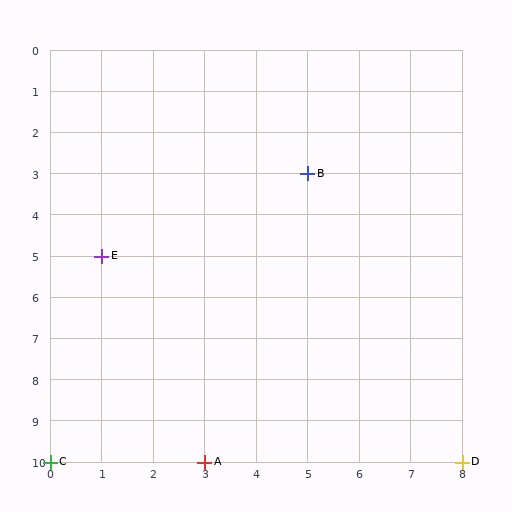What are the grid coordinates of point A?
Point A is at grid coordinates (3, 10).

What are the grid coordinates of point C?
Point C is at grid coordinates (0, 10).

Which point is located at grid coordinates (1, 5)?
Point E is at (1, 5).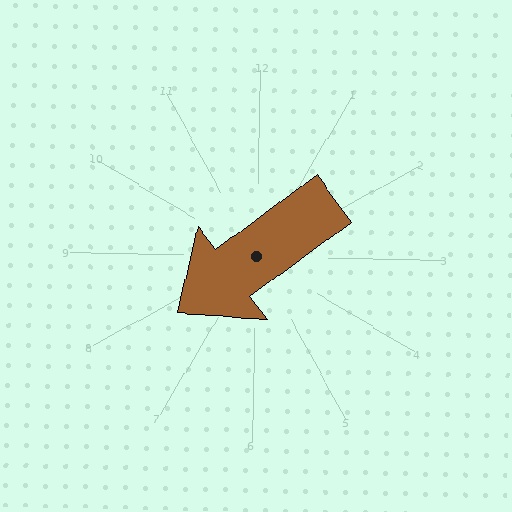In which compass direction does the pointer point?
Southwest.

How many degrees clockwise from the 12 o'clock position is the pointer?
Approximately 233 degrees.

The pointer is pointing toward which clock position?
Roughly 8 o'clock.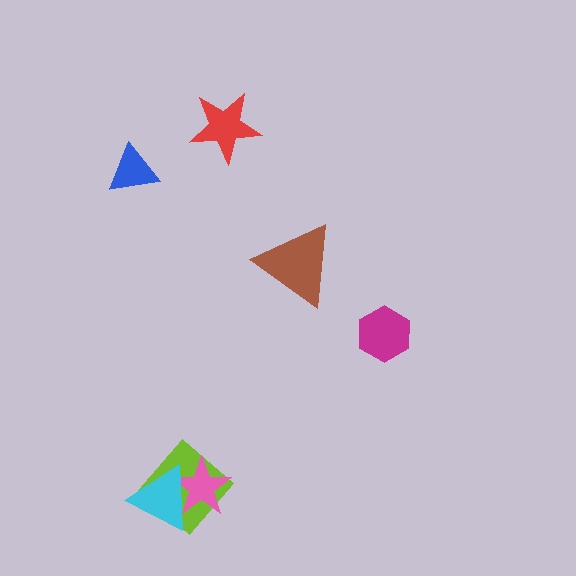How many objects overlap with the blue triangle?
0 objects overlap with the blue triangle.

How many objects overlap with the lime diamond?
2 objects overlap with the lime diamond.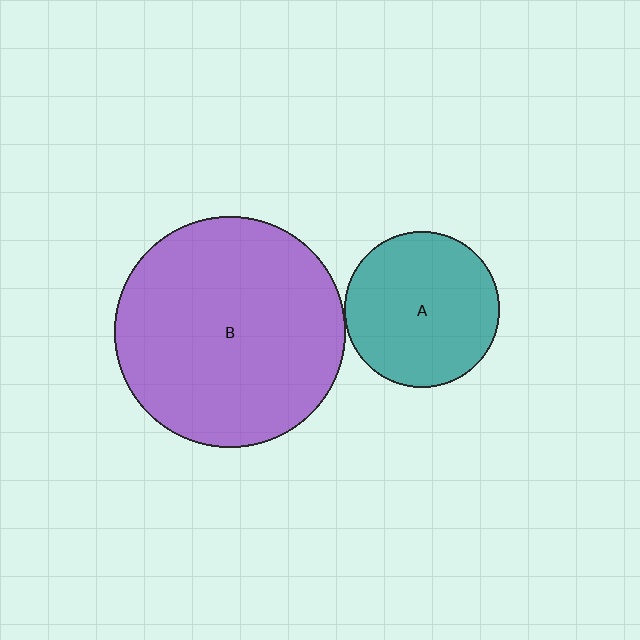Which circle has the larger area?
Circle B (purple).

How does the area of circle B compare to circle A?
Approximately 2.2 times.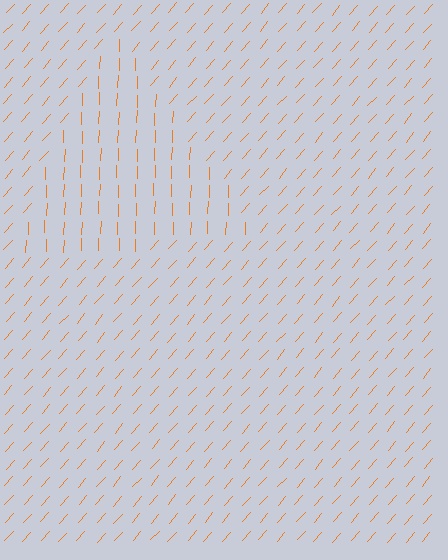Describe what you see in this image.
The image is filled with small orange line segments. A triangle region in the image has lines oriented differently from the surrounding lines, creating a visible texture boundary.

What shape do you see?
I see a triangle.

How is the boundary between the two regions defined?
The boundary is defined purely by a change in line orientation (approximately 39 degrees difference). All lines are the same color and thickness.